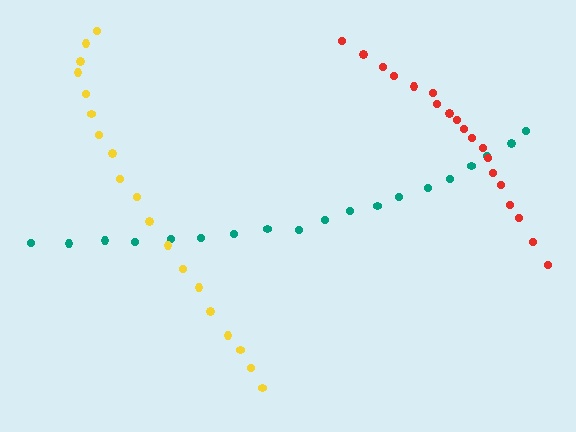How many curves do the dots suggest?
There are 3 distinct paths.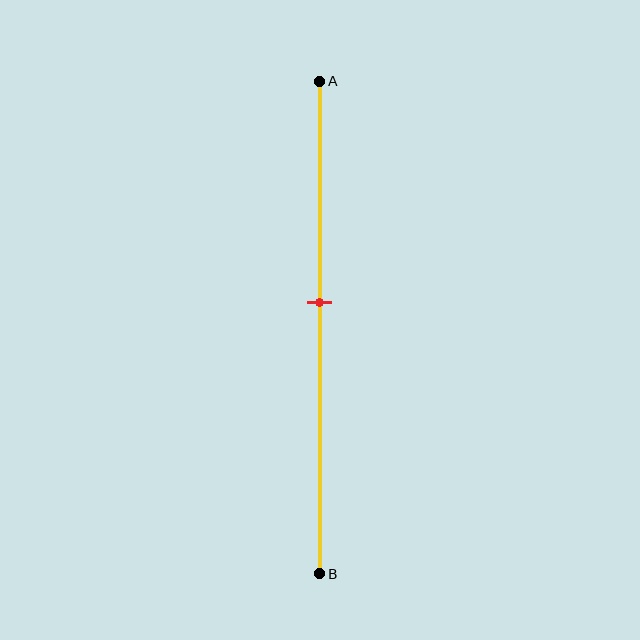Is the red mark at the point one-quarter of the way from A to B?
No, the mark is at about 45% from A, not at the 25% one-quarter point.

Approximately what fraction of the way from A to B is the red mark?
The red mark is approximately 45% of the way from A to B.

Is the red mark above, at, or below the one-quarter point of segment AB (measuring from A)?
The red mark is below the one-quarter point of segment AB.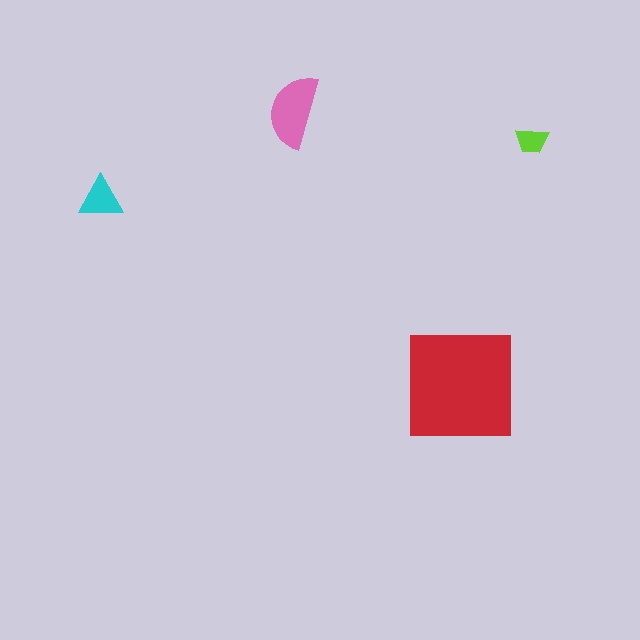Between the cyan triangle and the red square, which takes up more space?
The red square.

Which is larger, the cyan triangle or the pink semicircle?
The pink semicircle.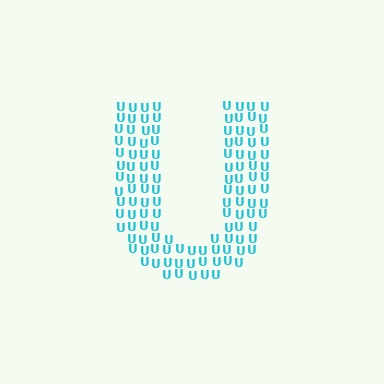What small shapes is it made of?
It is made of small letter U's.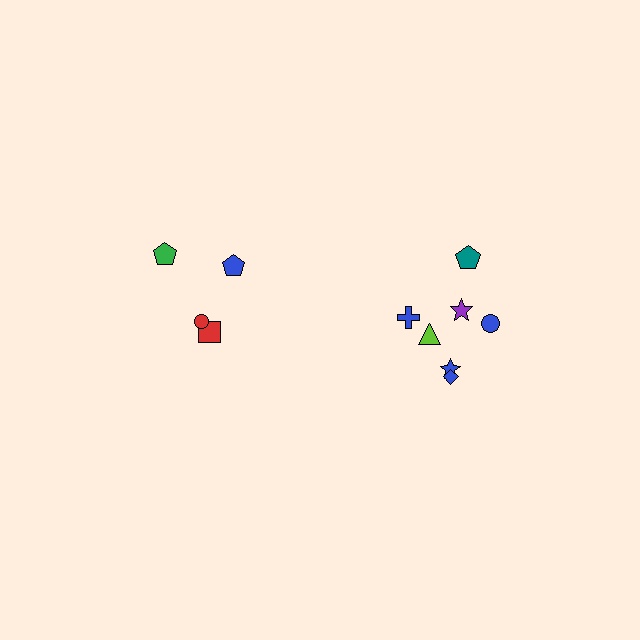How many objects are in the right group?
There are 7 objects.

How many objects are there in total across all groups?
There are 11 objects.